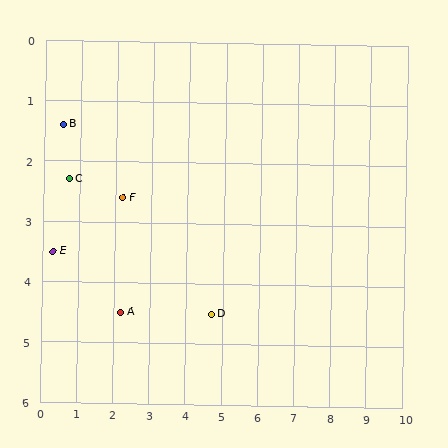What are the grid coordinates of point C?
Point C is at approximately (0.7, 2.3).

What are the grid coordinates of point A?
Point A is at approximately (2.2, 4.5).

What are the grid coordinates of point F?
Point F is at approximately (2.2, 2.6).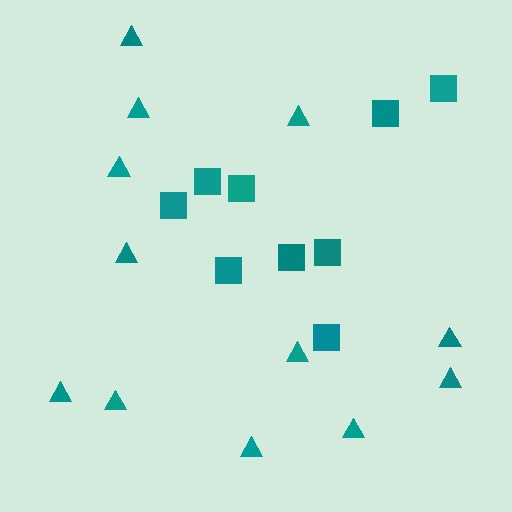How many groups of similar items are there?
There are 2 groups: one group of triangles (12) and one group of squares (9).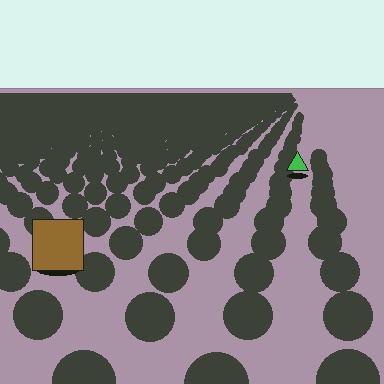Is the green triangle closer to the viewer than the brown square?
No. The brown square is closer — you can tell from the texture gradient: the ground texture is coarser near it.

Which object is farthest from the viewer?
The green triangle is farthest from the viewer. It appears smaller and the ground texture around it is denser.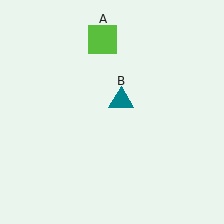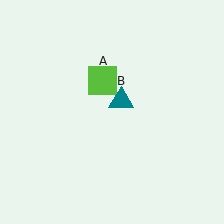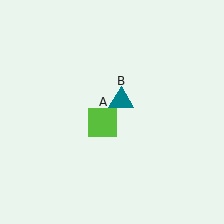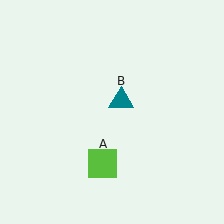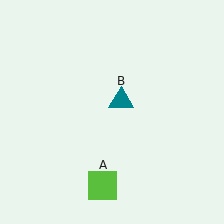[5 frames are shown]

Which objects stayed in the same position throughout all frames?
Teal triangle (object B) remained stationary.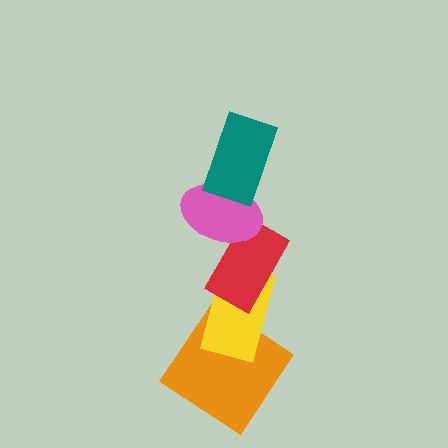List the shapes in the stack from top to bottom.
From top to bottom: the teal rectangle, the pink ellipse, the red rectangle, the yellow rectangle, the orange diamond.